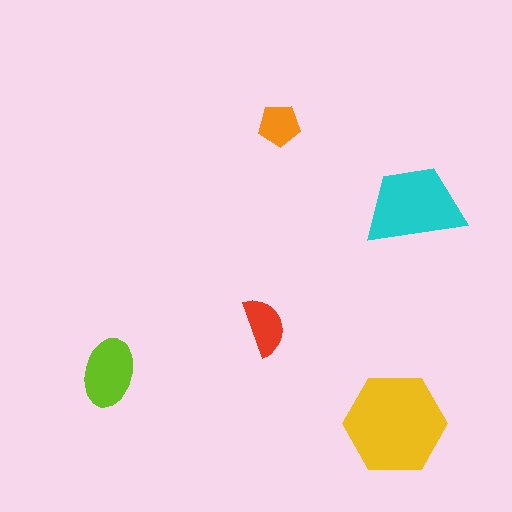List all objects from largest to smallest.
The yellow hexagon, the cyan trapezoid, the lime ellipse, the red semicircle, the orange pentagon.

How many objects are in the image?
There are 5 objects in the image.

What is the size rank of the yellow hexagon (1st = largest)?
1st.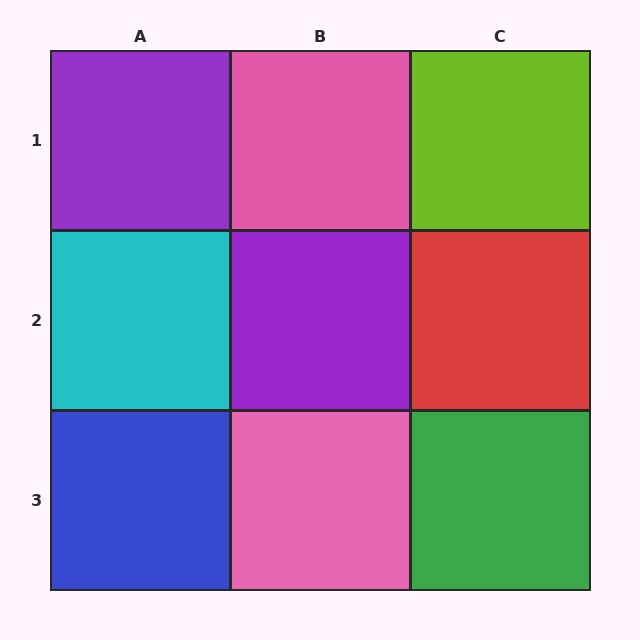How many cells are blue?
1 cell is blue.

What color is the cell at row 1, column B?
Pink.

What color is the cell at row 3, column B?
Pink.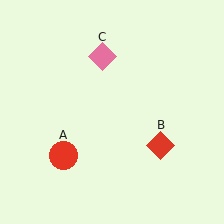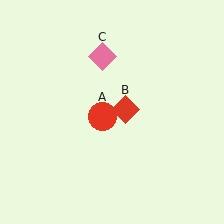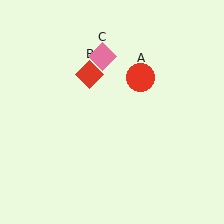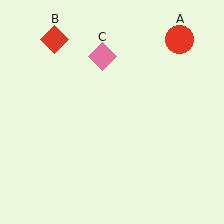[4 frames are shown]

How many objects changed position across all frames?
2 objects changed position: red circle (object A), red diamond (object B).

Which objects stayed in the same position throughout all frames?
Pink diamond (object C) remained stationary.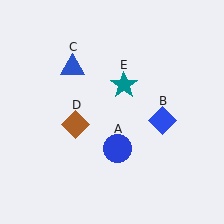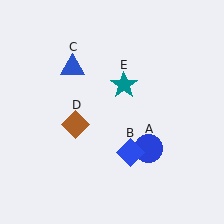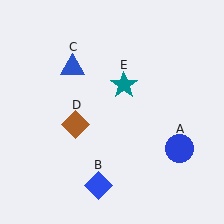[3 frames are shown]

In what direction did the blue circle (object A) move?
The blue circle (object A) moved right.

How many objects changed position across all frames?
2 objects changed position: blue circle (object A), blue diamond (object B).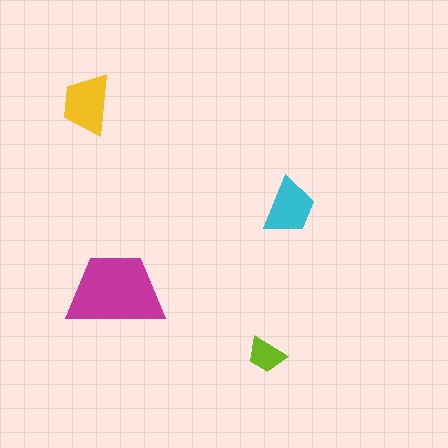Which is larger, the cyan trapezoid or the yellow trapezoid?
The yellow one.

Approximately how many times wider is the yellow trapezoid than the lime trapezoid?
About 1.5 times wider.